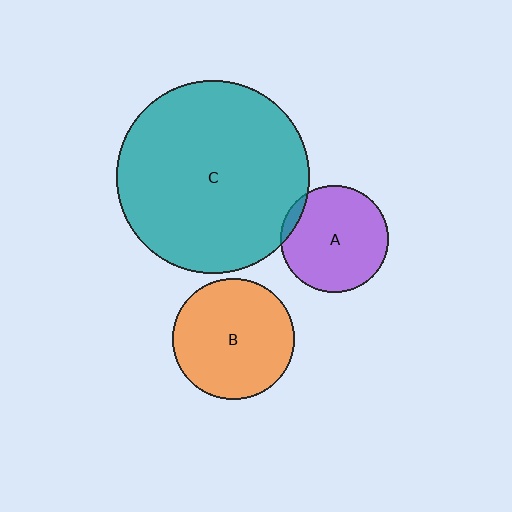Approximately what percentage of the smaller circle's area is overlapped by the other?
Approximately 5%.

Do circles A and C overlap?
Yes.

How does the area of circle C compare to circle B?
Approximately 2.5 times.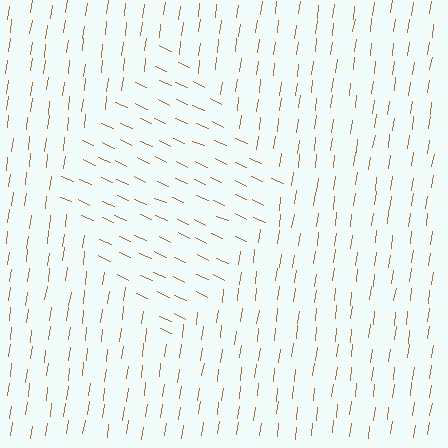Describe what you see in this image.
The image is filled with small brown line segments. A diamond region in the image has lines oriented differently from the surrounding lines, creating a visible texture boundary.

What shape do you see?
I see a diamond.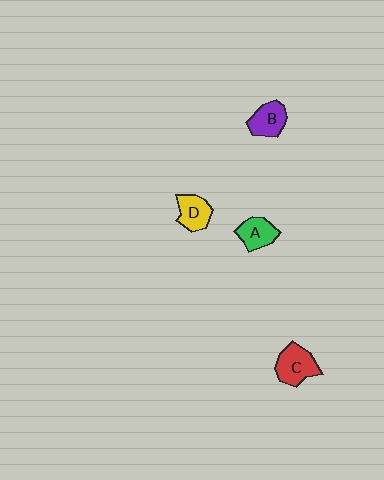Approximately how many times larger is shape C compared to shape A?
Approximately 1.3 times.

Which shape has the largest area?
Shape C (red).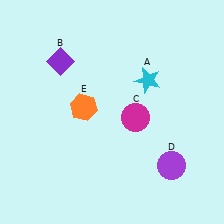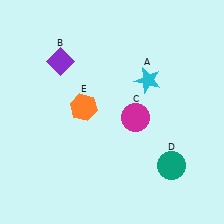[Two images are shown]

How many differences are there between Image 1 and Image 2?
There is 1 difference between the two images.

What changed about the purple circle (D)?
In Image 1, D is purple. In Image 2, it changed to teal.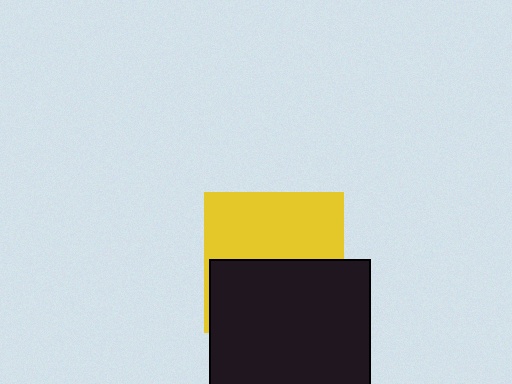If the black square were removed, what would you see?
You would see the complete yellow square.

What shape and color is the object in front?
The object in front is a black square.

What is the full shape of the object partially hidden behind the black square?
The partially hidden object is a yellow square.